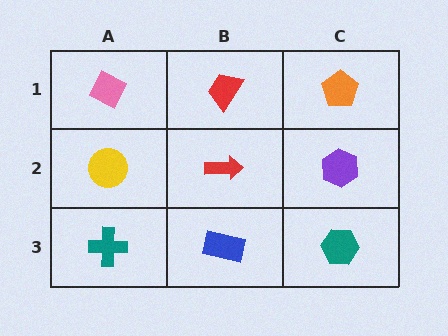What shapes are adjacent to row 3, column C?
A purple hexagon (row 2, column C), a blue rectangle (row 3, column B).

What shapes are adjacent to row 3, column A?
A yellow circle (row 2, column A), a blue rectangle (row 3, column B).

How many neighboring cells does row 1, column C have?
2.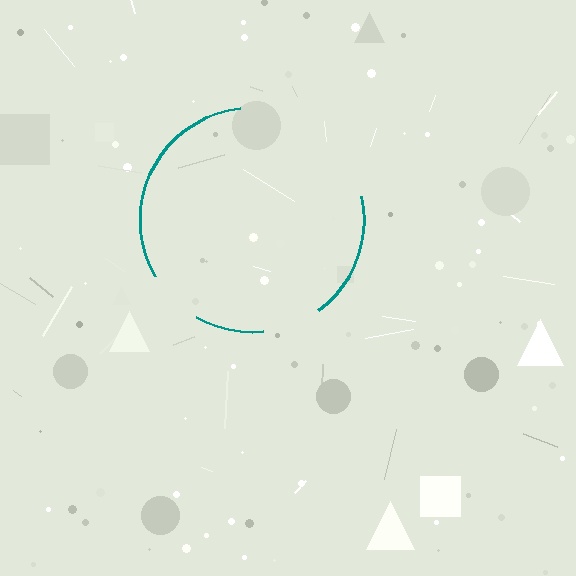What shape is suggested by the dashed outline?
The dashed outline suggests a circle.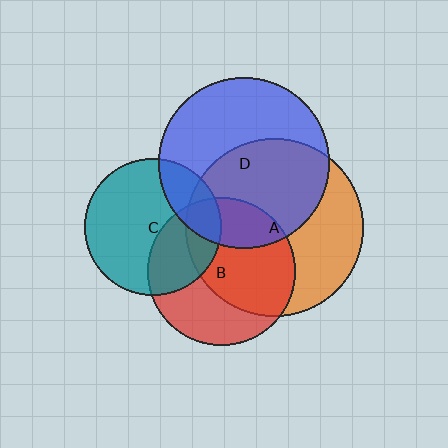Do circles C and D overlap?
Yes.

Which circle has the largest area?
Circle A (orange).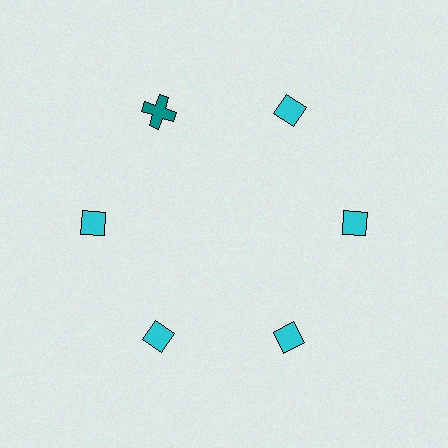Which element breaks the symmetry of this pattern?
The teal cross at roughly the 11 o'clock position breaks the symmetry. All other shapes are cyan diamonds.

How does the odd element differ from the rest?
It differs in both color (teal instead of cyan) and shape (cross instead of diamond).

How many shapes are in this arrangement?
There are 6 shapes arranged in a ring pattern.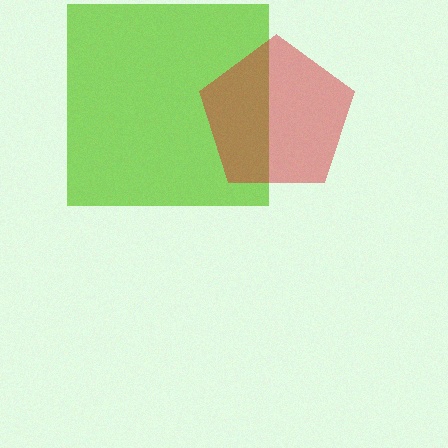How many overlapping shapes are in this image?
There are 2 overlapping shapes in the image.